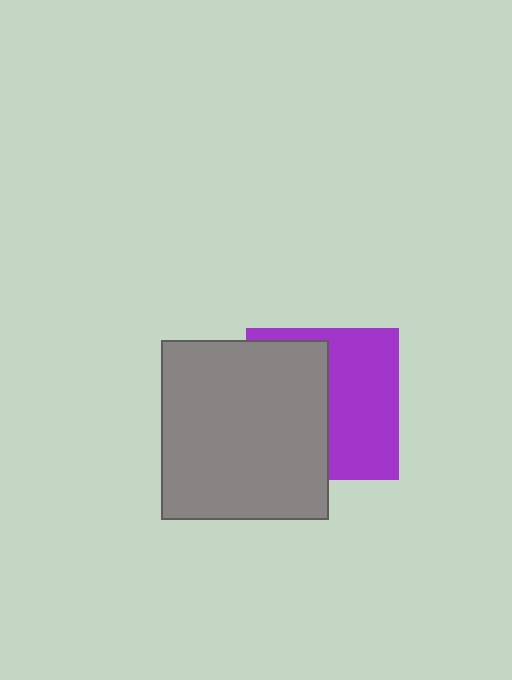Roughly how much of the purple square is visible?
About half of it is visible (roughly 50%).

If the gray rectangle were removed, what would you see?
You would see the complete purple square.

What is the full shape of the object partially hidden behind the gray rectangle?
The partially hidden object is a purple square.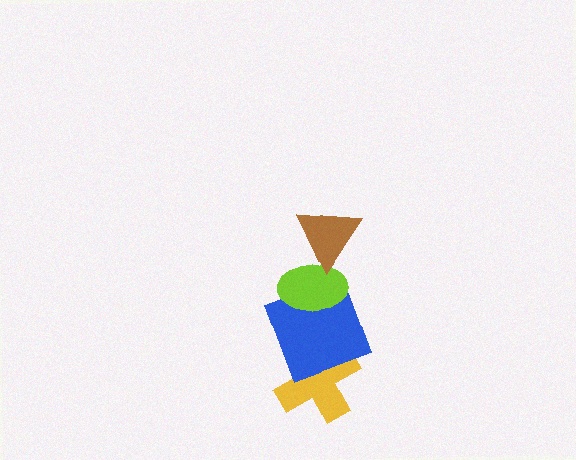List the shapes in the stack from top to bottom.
From top to bottom: the brown triangle, the lime ellipse, the blue square, the yellow cross.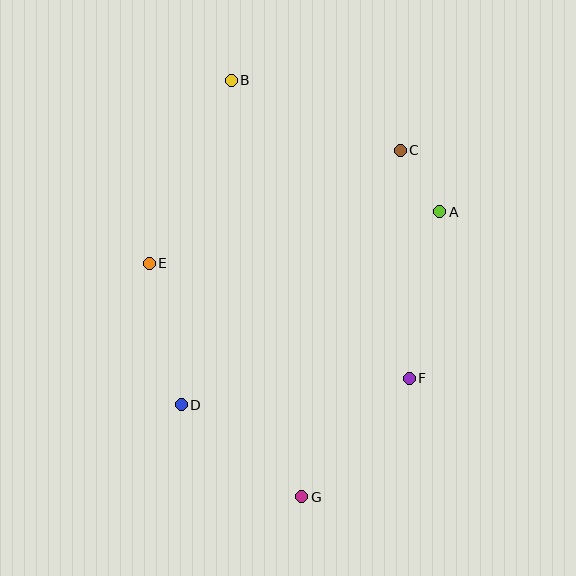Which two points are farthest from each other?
Points B and G are farthest from each other.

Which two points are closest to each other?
Points A and C are closest to each other.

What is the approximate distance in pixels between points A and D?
The distance between A and D is approximately 323 pixels.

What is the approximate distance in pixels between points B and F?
The distance between B and F is approximately 347 pixels.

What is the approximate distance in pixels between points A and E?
The distance between A and E is approximately 295 pixels.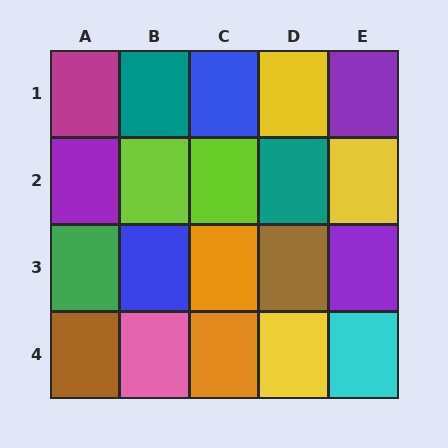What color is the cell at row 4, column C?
Orange.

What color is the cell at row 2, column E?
Yellow.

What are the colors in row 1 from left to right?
Magenta, teal, blue, yellow, purple.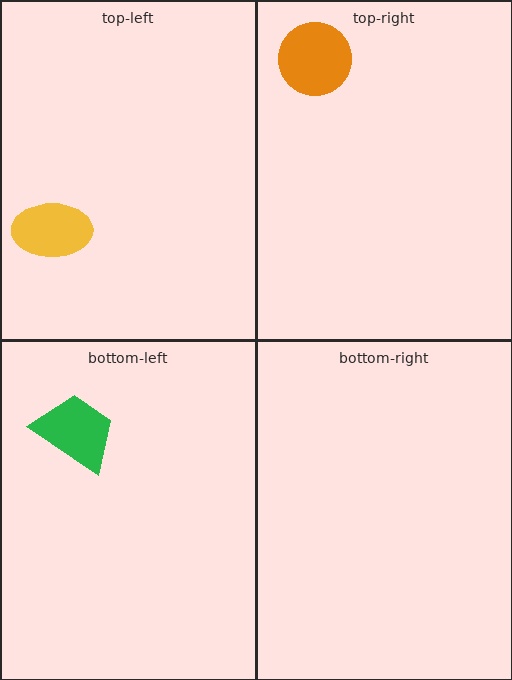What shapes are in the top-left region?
The yellow ellipse.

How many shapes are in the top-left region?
1.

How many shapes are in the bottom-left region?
1.